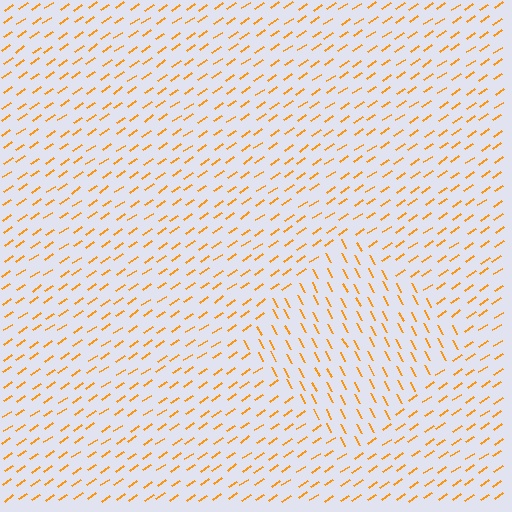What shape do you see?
I see a diamond.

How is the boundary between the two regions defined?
The boundary is defined purely by a change in line orientation (approximately 83 degrees difference). All lines are the same color and thickness.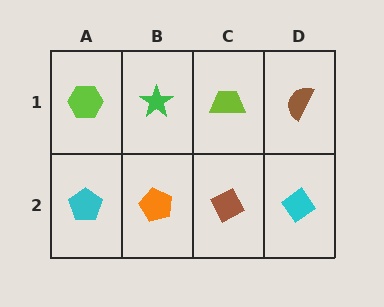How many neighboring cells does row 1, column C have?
3.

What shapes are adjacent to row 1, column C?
A brown diamond (row 2, column C), a green star (row 1, column B), a brown semicircle (row 1, column D).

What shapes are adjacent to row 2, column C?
A lime trapezoid (row 1, column C), an orange pentagon (row 2, column B), a cyan diamond (row 2, column D).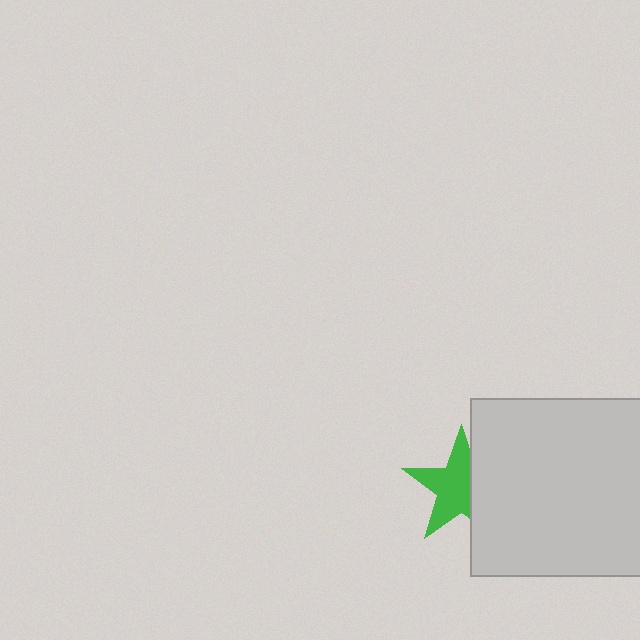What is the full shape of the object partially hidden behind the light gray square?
The partially hidden object is a green star.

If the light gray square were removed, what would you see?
You would see the complete green star.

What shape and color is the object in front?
The object in front is a light gray square.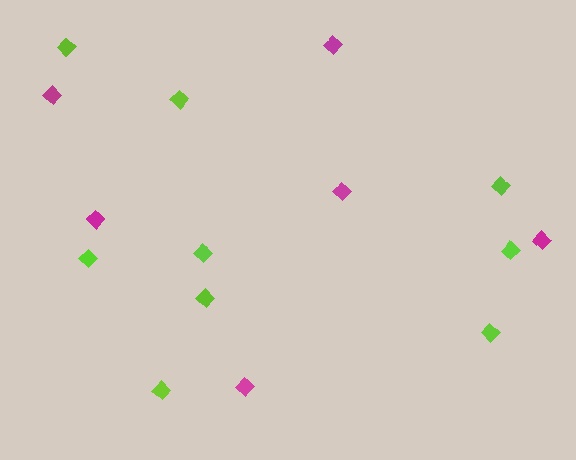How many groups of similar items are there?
There are 2 groups: one group of lime diamonds (9) and one group of magenta diamonds (6).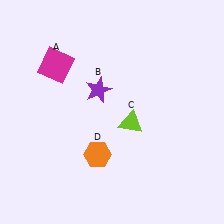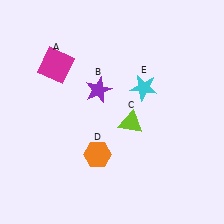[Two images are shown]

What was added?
A cyan star (E) was added in Image 2.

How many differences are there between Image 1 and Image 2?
There is 1 difference between the two images.